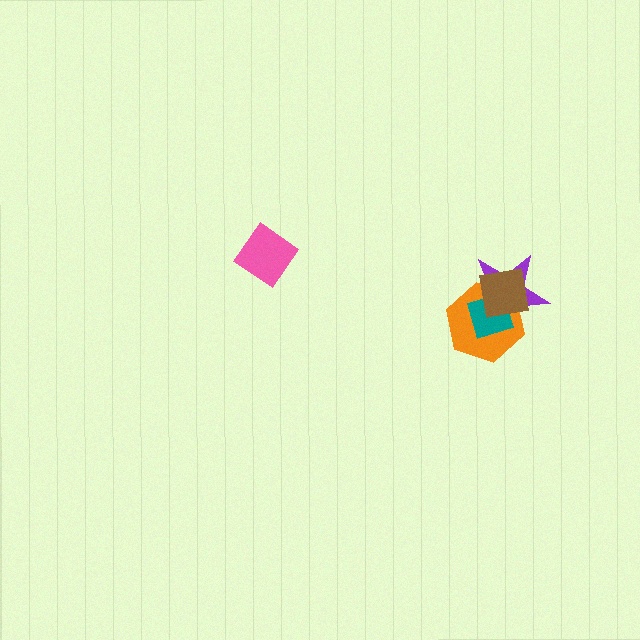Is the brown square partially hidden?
No, no other shape covers it.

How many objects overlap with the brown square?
3 objects overlap with the brown square.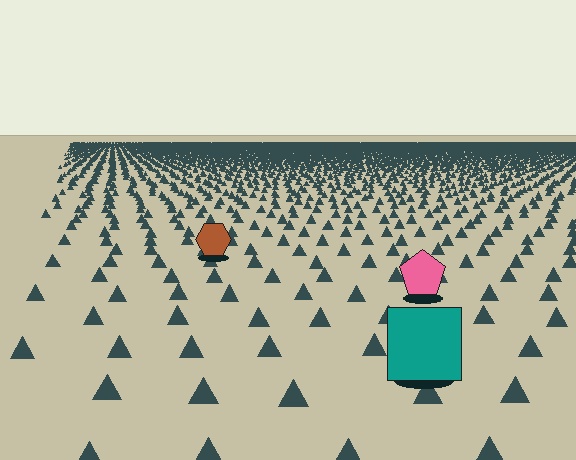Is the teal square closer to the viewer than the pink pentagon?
Yes. The teal square is closer — you can tell from the texture gradient: the ground texture is coarser near it.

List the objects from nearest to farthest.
From nearest to farthest: the teal square, the pink pentagon, the brown hexagon.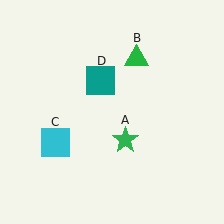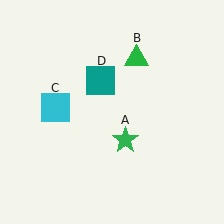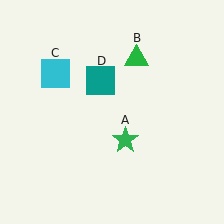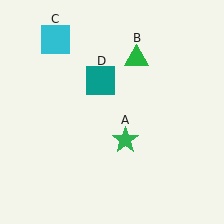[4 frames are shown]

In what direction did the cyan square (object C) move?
The cyan square (object C) moved up.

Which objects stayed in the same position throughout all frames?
Green star (object A) and green triangle (object B) and teal square (object D) remained stationary.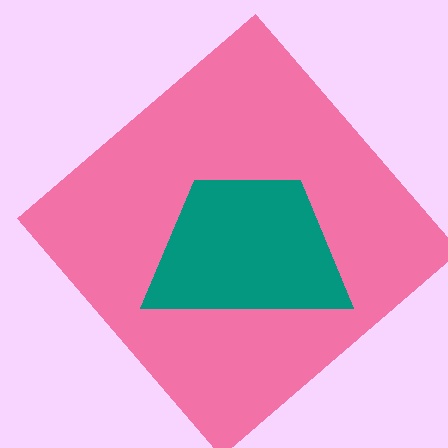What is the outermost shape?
The pink diamond.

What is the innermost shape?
The teal trapezoid.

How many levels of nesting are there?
2.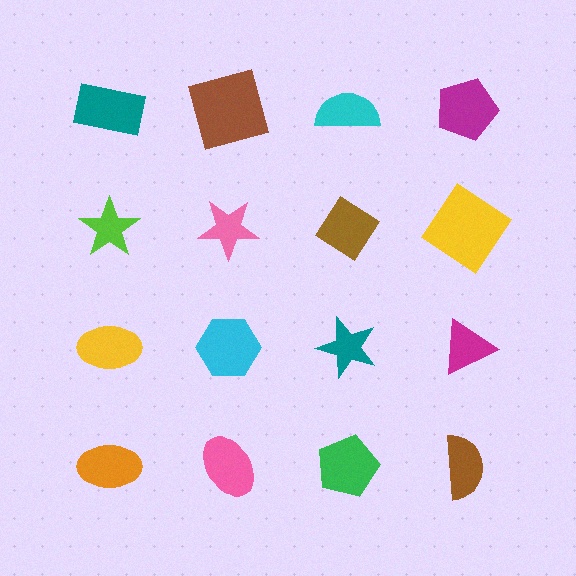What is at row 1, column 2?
A brown square.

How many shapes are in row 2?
4 shapes.